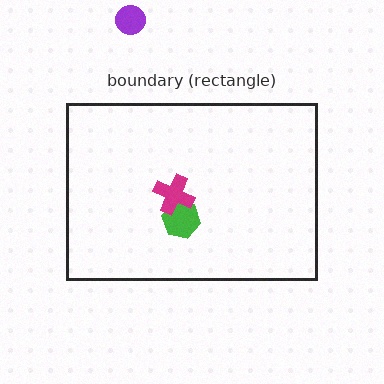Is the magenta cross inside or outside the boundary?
Inside.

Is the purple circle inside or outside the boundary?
Outside.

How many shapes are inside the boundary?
2 inside, 1 outside.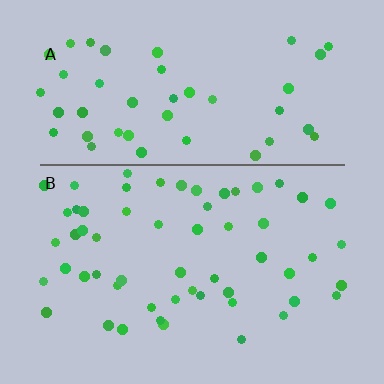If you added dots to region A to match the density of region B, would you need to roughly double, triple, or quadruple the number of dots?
Approximately double.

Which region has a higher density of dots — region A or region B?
B (the bottom).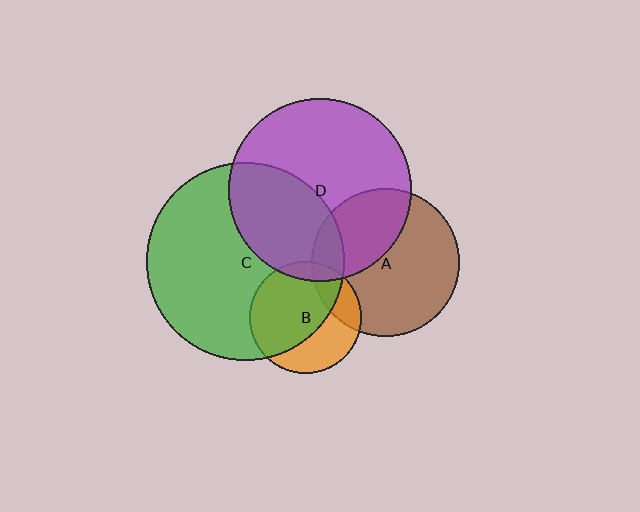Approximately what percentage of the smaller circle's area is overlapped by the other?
Approximately 35%.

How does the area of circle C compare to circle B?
Approximately 3.1 times.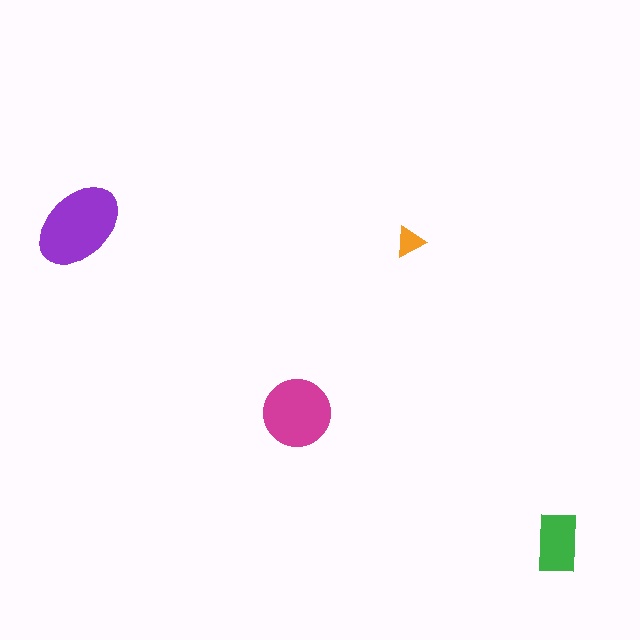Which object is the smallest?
The orange triangle.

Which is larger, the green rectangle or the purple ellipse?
The purple ellipse.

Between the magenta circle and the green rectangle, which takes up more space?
The magenta circle.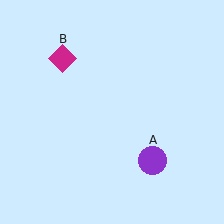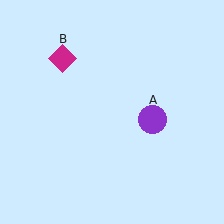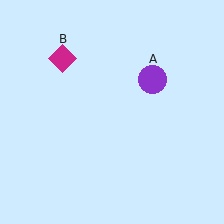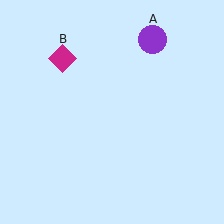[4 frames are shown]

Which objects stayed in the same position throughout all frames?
Magenta diamond (object B) remained stationary.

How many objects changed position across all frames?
1 object changed position: purple circle (object A).